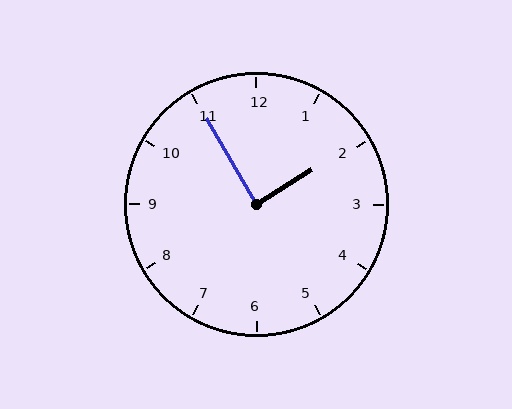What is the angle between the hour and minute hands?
Approximately 88 degrees.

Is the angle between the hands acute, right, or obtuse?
It is right.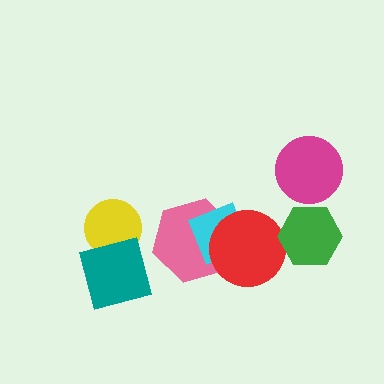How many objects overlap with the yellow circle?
1 object overlaps with the yellow circle.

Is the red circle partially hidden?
Yes, it is partially covered by another shape.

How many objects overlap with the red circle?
3 objects overlap with the red circle.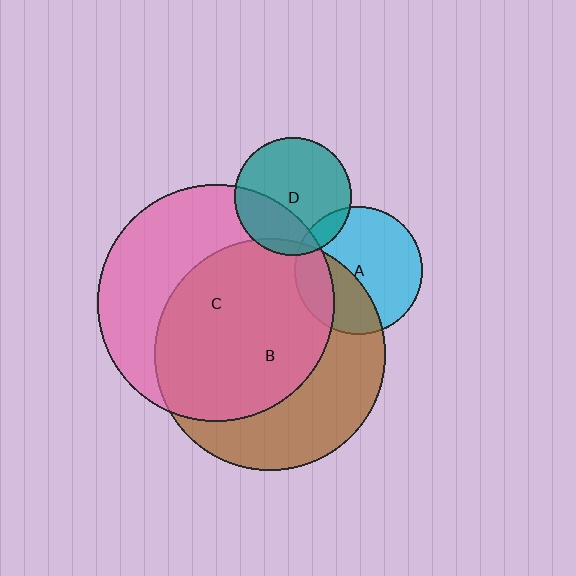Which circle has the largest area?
Circle C (pink).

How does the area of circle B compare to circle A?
Approximately 3.3 times.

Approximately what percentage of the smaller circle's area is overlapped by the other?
Approximately 5%.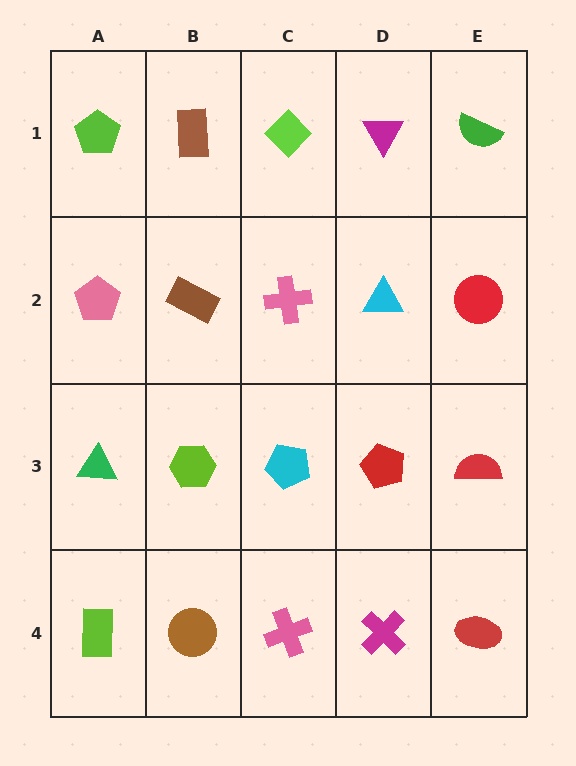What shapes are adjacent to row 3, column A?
A pink pentagon (row 2, column A), a lime rectangle (row 4, column A), a lime hexagon (row 3, column B).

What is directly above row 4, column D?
A red pentagon.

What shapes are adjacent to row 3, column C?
A pink cross (row 2, column C), a pink cross (row 4, column C), a lime hexagon (row 3, column B), a red pentagon (row 3, column D).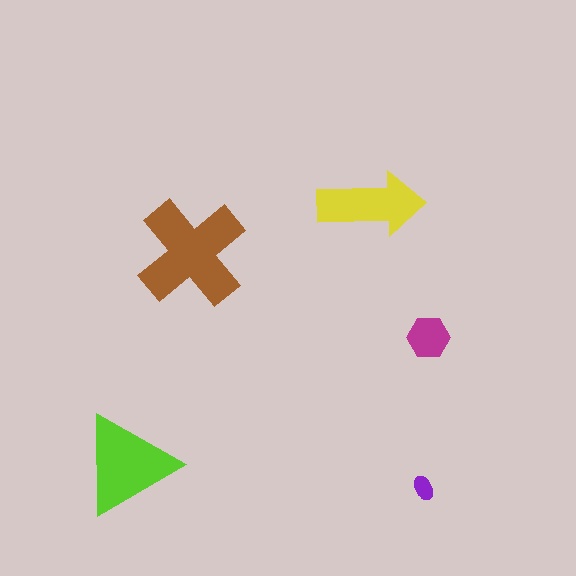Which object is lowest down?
The purple ellipse is bottommost.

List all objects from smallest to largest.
The purple ellipse, the magenta hexagon, the yellow arrow, the lime triangle, the brown cross.